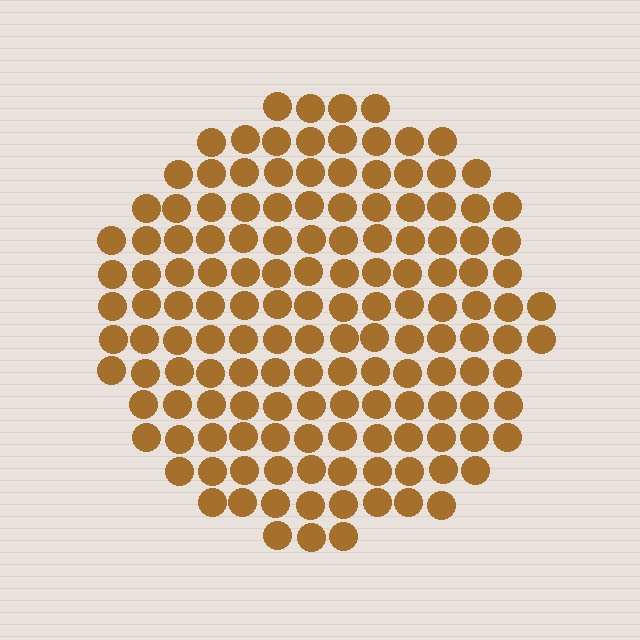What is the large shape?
The large shape is a circle.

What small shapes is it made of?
It is made of small circles.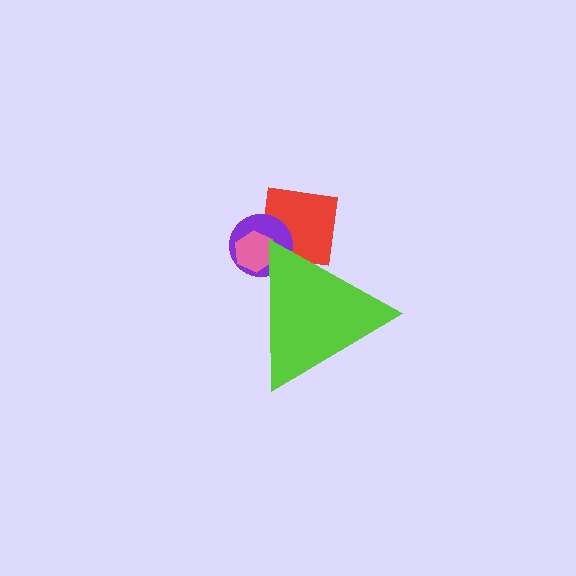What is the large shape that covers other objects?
A lime triangle.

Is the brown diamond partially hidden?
Yes, the brown diamond is partially hidden behind the lime triangle.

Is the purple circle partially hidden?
Yes, the purple circle is partially hidden behind the lime triangle.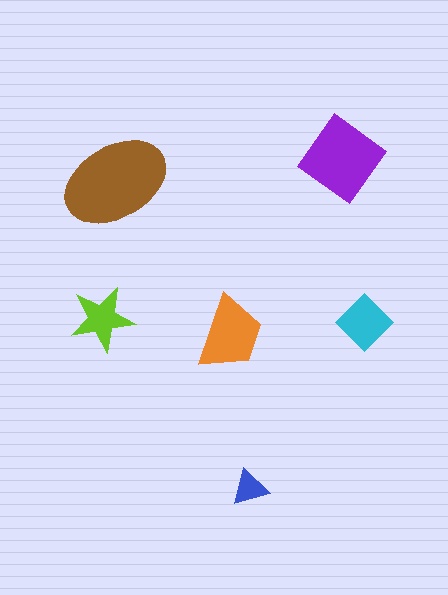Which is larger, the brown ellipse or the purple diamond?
The brown ellipse.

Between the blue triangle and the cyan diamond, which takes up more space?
The cyan diamond.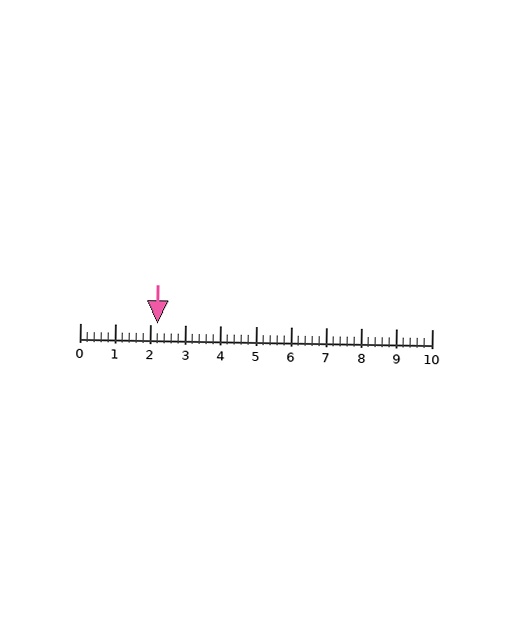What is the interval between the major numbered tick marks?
The major tick marks are spaced 1 units apart.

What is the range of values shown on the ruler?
The ruler shows values from 0 to 10.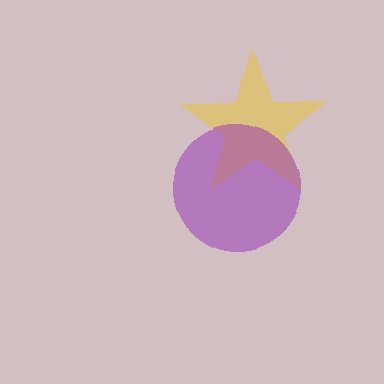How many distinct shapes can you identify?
There are 2 distinct shapes: a yellow star, a purple circle.